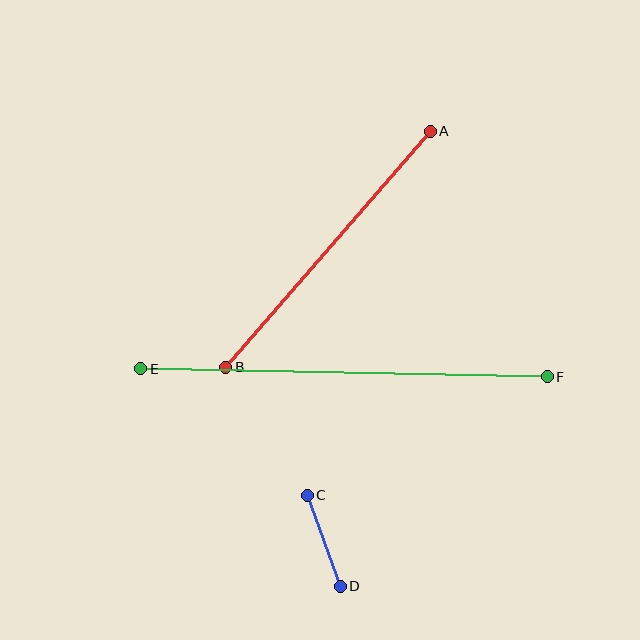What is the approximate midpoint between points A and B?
The midpoint is at approximately (328, 249) pixels.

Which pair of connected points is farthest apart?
Points E and F are farthest apart.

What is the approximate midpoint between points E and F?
The midpoint is at approximately (344, 373) pixels.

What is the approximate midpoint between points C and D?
The midpoint is at approximately (324, 541) pixels.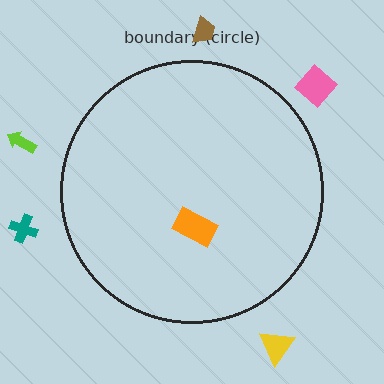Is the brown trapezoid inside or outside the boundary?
Outside.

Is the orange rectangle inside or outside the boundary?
Inside.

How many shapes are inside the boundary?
1 inside, 5 outside.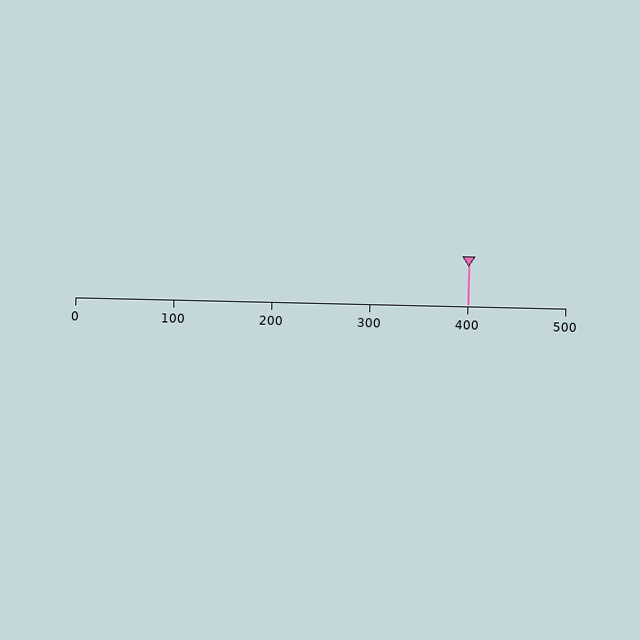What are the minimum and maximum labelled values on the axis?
The axis runs from 0 to 500.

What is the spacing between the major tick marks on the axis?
The major ticks are spaced 100 apart.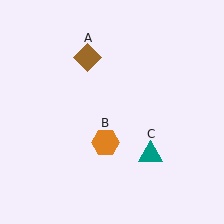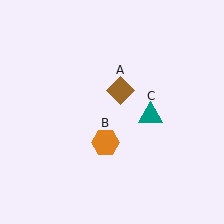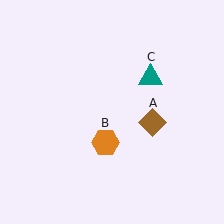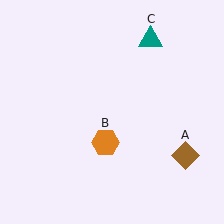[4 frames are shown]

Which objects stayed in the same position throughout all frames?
Orange hexagon (object B) remained stationary.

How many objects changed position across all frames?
2 objects changed position: brown diamond (object A), teal triangle (object C).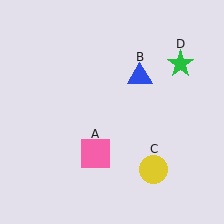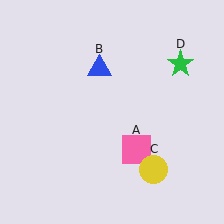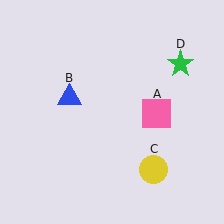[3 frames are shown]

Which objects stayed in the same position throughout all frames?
Yellow circle (object C) and green star (object D) remained stationary.